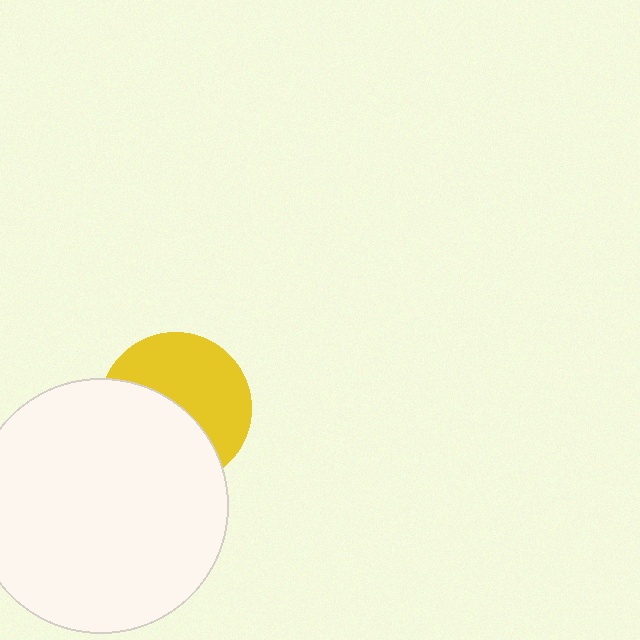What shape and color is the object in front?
The object in front is a white circle.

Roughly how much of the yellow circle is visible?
About half of it is visible (roughly 52%).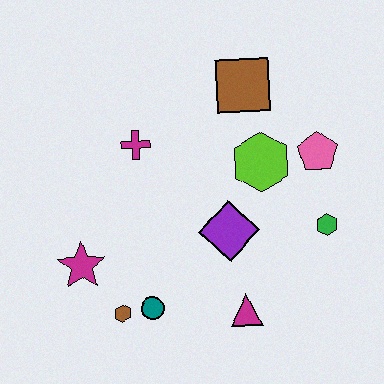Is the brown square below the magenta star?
No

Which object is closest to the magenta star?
The brown hexagon is closest to the magenta star.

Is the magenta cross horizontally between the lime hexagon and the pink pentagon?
No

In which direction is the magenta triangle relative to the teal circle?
The magenta triangle is to the right of the teal circle.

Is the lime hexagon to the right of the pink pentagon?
No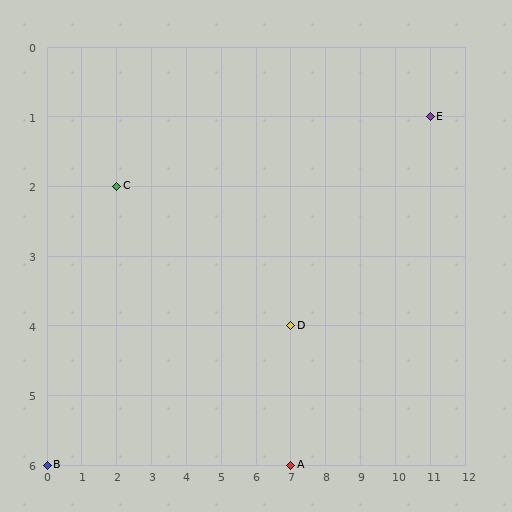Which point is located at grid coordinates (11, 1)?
Point E is at (11, 1).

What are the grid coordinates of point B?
Point B is at grid coordinates (0, 6).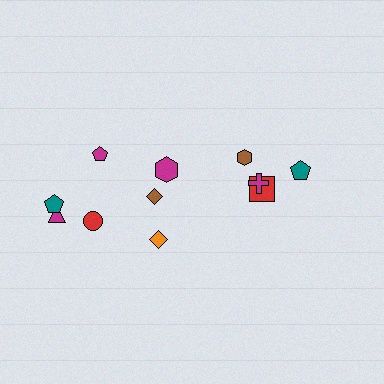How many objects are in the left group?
There are 8 objects.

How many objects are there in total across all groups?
There are 11 objects.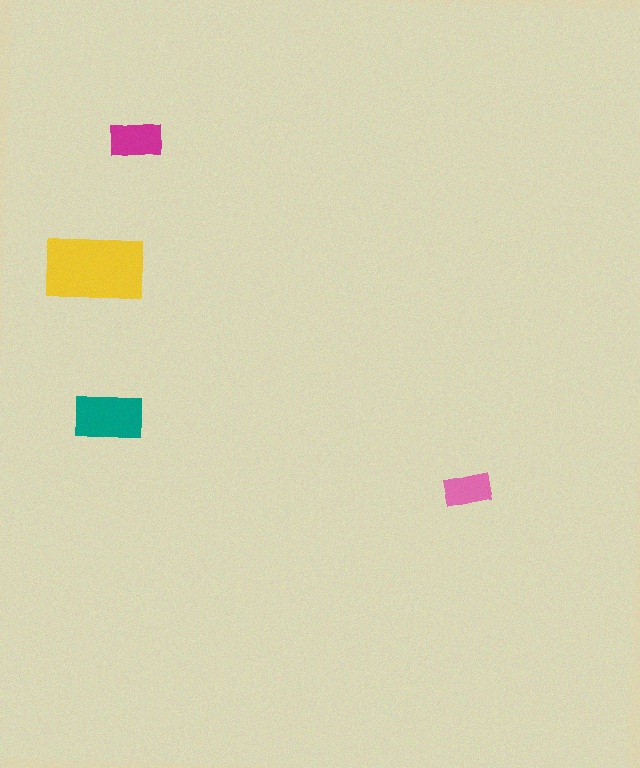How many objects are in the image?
There are 4 objects in the image.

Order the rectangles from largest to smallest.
the yellow one, the teal one, the magenta one, the pink one.